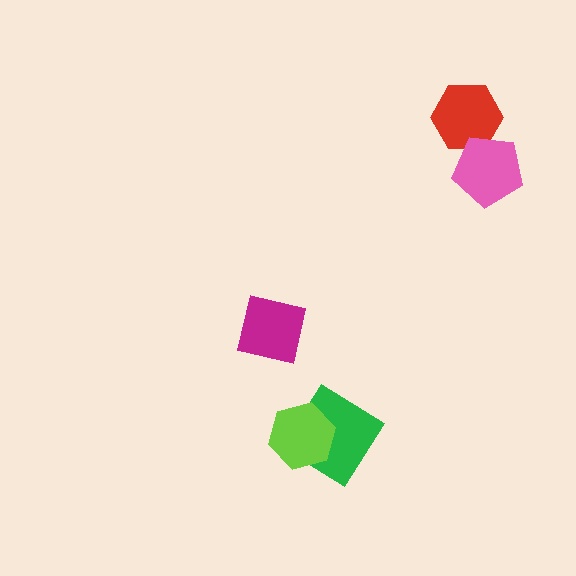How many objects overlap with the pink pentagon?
1 object overlaps with the pink pentagon.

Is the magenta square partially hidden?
No, no other shape covers it.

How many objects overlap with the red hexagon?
1 object overlaps with the red hexagon.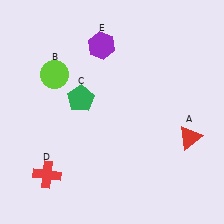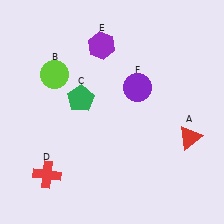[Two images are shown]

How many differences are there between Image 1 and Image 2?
There is 1 difference between the two images.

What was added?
A purple circle (F) was added in Image 2.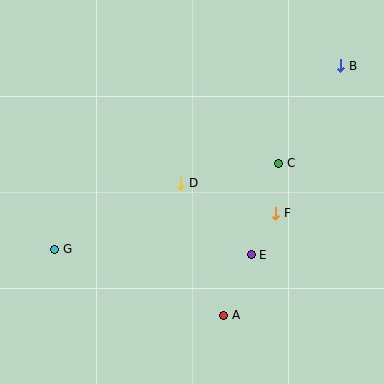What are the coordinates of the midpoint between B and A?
The midpoint between B and A is at (282, 190).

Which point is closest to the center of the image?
Point D at (181, 183) is closest to the center.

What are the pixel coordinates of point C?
Point C is at (279, 163).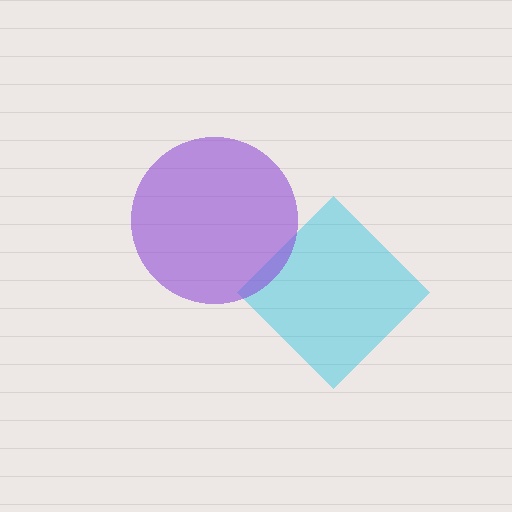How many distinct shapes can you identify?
There are 2 distinct shapes: a cyan diamond, a purple circle.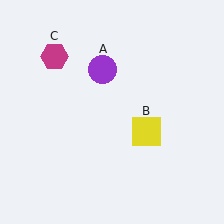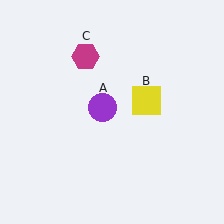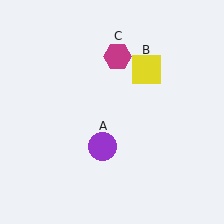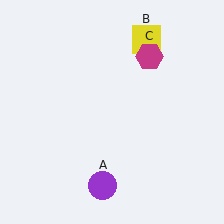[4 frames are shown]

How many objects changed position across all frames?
3 objects changed position: purple circle (object A), yellow square (object B), magenta hexagon (object C).